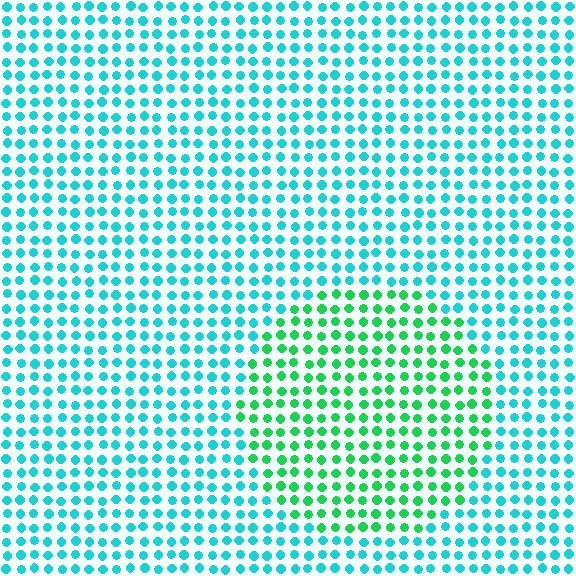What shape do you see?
I see a circle.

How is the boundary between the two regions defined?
The boundary is defined purely by a slight shift in hue (about 42 degrees). Spacing, size, and orientation are identical on both sides.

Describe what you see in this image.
The image is filled with small cyan elements in a uniform arrangement. A circle-shaped region is visible where the elements are tinted to a slightly different hue, forming a subtle color boundary.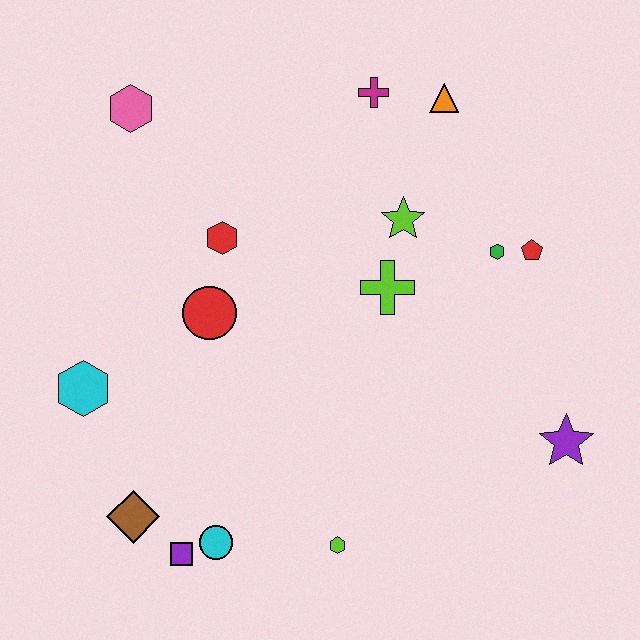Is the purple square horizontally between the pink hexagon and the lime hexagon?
Yes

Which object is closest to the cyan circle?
The purple square is closest to the cyan circle.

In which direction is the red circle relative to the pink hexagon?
The red circle is below the pink hexagon.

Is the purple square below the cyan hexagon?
Yes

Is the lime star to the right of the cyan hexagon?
Yes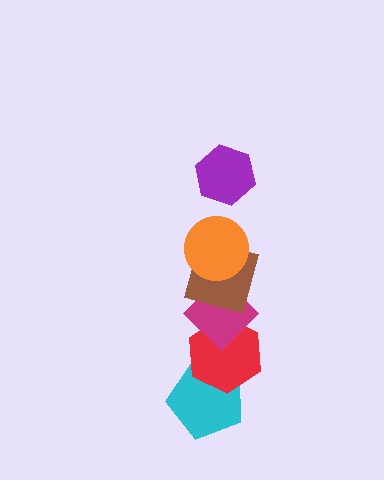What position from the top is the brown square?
The brown square is 3rd from the top.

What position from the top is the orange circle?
The orange circle is 2nd from the top.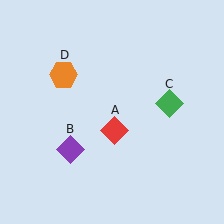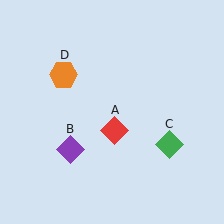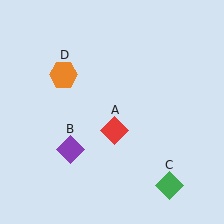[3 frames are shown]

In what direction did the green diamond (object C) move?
The green diamond (object C) moved down.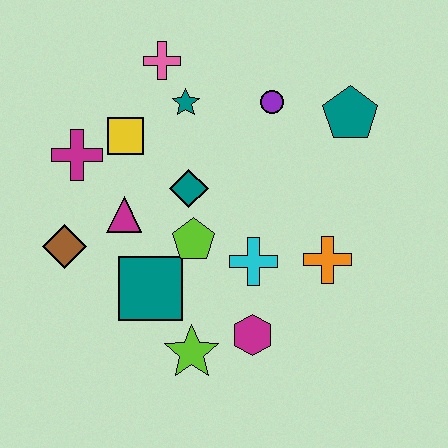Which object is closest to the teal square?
The lime pentagon is closest to the teal square.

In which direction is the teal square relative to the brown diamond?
The teal square is to the right of the brown diamond.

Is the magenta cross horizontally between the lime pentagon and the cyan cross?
No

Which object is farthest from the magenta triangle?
The teal pentagon is farthest from the magenta triangle.